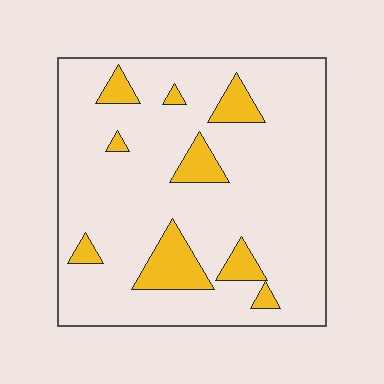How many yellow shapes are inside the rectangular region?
9.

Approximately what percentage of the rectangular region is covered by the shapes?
Approximately 15%.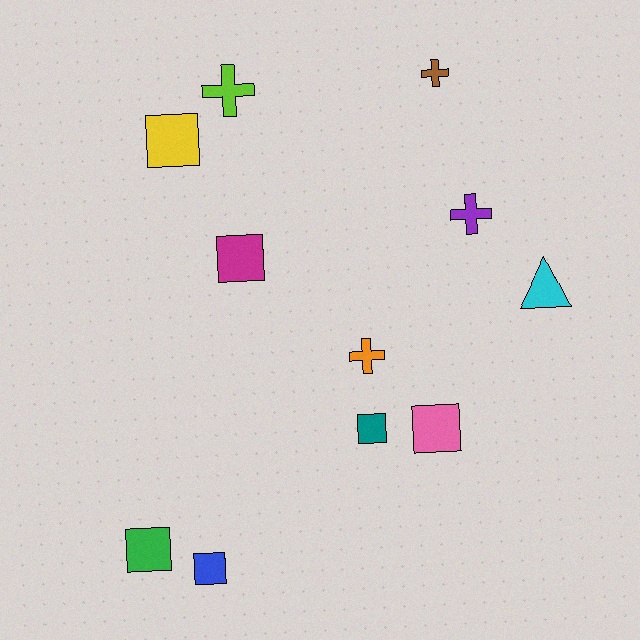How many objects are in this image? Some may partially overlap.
There are 11 objects.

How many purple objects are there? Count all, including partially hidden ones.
There is 1 purple object.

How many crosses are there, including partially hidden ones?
There are 4 crosses.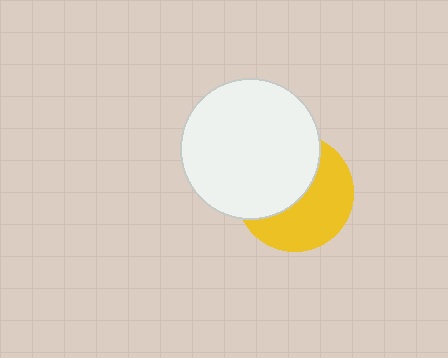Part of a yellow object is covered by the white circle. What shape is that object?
It is a circle.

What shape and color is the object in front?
The object in front is a white circle.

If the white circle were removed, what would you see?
You would see the complete yellow circle.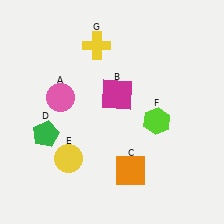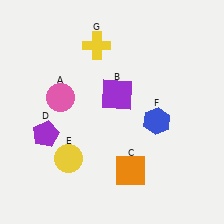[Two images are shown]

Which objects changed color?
B changed from magenta to purple. D changed from green to purple. F changed from lime to blue.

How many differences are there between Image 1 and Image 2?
There are 3 differences between the two images.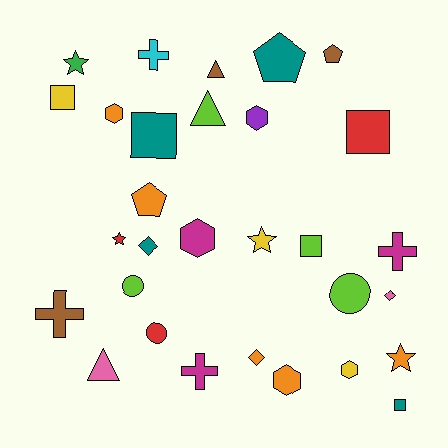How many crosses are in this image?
There are 4 crosses.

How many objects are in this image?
There are 30 objects.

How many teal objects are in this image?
There are 4 teal objects.